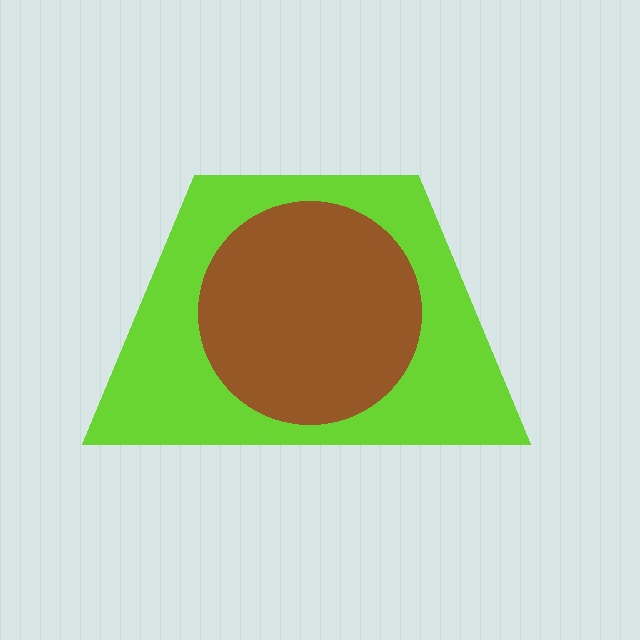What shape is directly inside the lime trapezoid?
The brown circle.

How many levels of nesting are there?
2.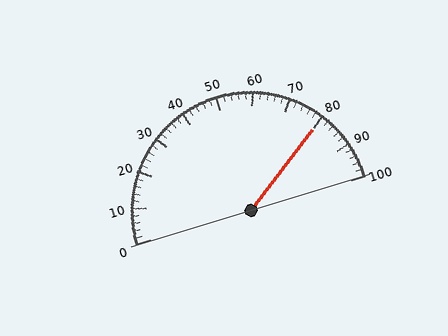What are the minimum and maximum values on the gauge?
The gauge ranges from 0 to 100.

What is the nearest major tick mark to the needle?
The nearest major tick mark is 80.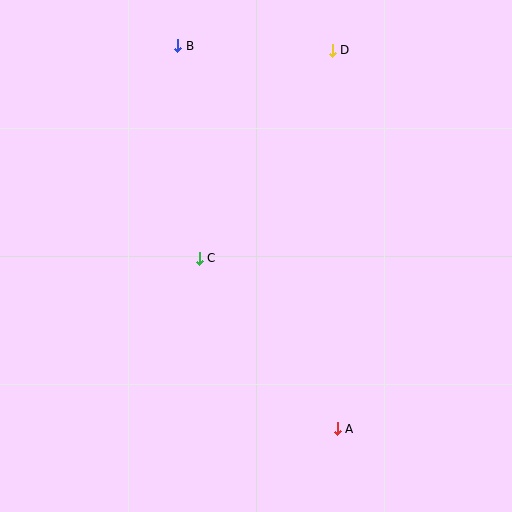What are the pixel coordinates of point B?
Point B is at (178, 46).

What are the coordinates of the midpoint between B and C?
The midpoint between B and C is at (189, 152).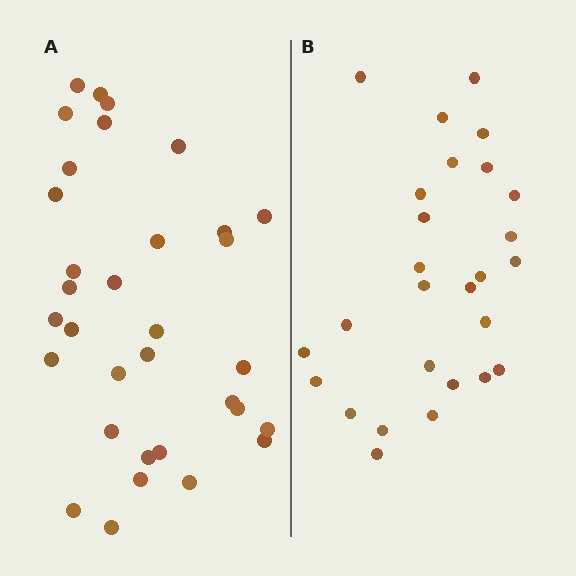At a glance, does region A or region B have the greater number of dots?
Region A (the left region) has more dots.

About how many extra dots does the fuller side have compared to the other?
Region A has about 6 more dots than region B.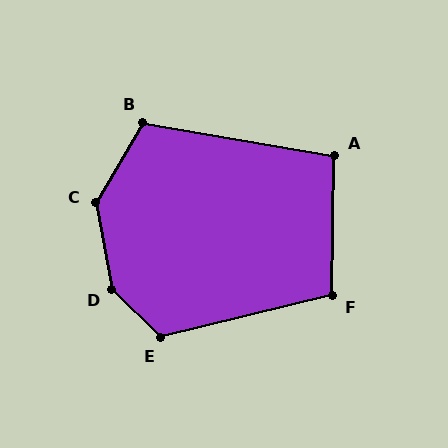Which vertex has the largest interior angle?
D, at approximately 145 degrees.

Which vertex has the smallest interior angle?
A, at approximately 99 degrees.